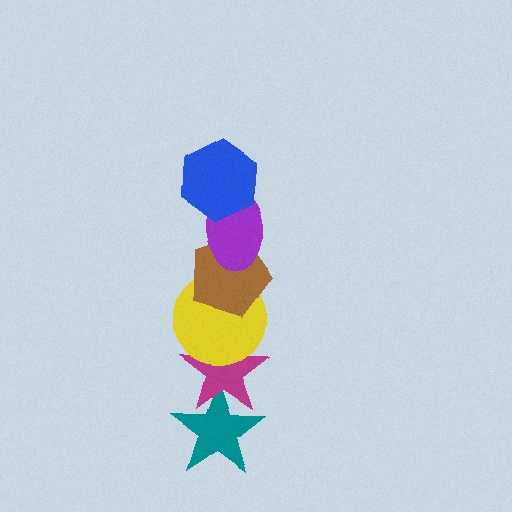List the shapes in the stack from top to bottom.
From top to bottom: the blue hexagon, the purple ellipse, the brown pentagon, the yellow circle, the magenta star, the teal star.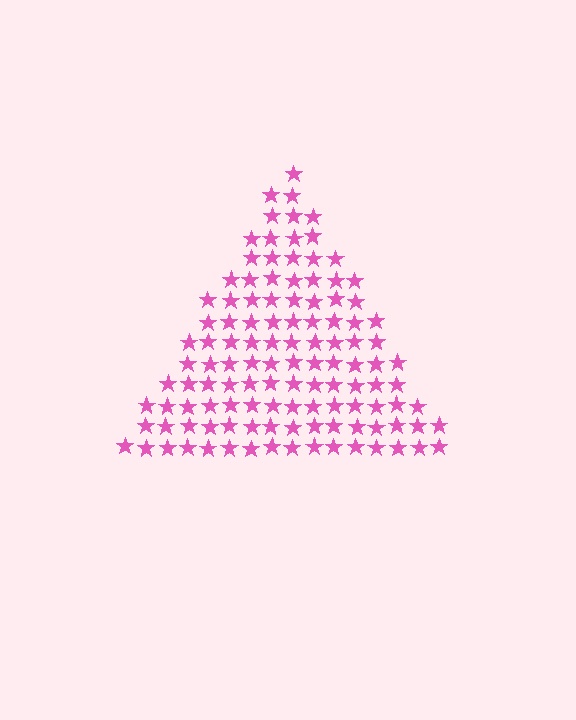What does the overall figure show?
The overall figure shows a triangle.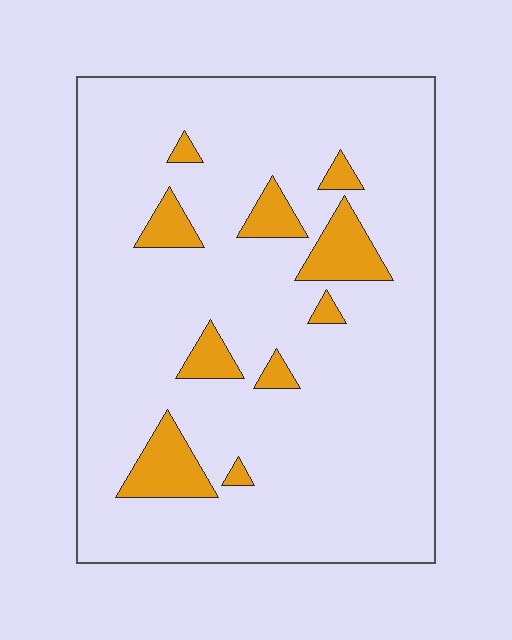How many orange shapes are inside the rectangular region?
10.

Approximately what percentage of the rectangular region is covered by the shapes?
Approximately 10%.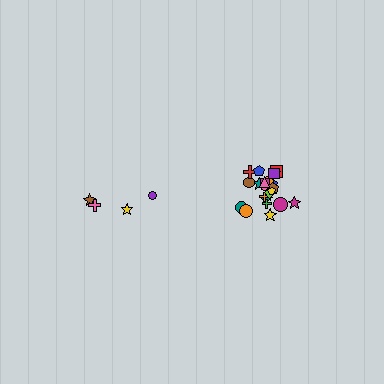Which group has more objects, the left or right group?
The right group.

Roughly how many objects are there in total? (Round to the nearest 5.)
Roughly 30 objects in total.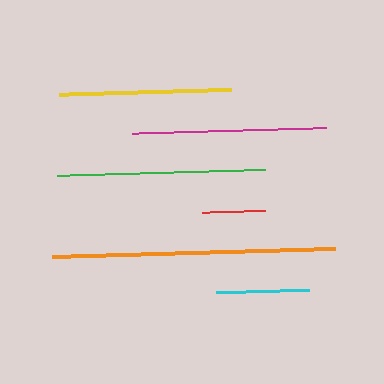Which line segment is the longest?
The orange line is the longest at approximately 283 pixels.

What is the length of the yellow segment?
The yellow segment is approximately 173 pixels long.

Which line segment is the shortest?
The red line is the shortest at approximately 63 pixels.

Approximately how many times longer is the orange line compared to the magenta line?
The orange line is approximately 1.5 times the length of the magenta line.